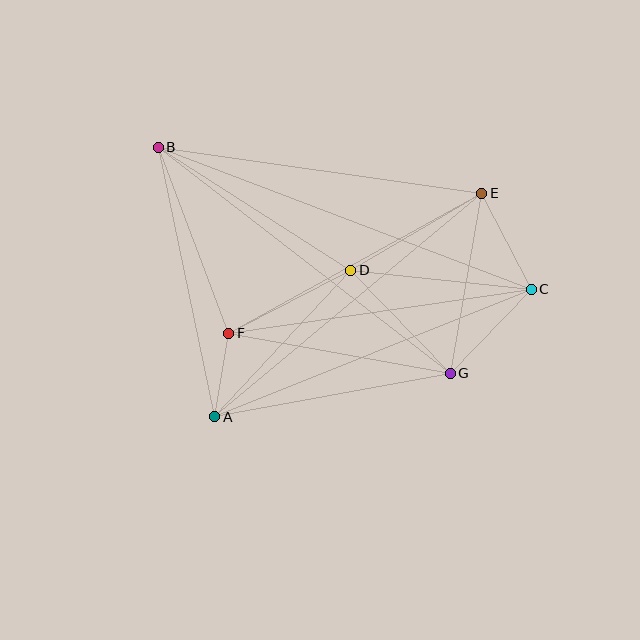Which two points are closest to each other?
Points A and F are closest to each other.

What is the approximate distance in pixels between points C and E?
The distance between C and E is approximately 108 pixels.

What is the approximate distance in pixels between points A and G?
The distance between A and G is approximately 240 pixels.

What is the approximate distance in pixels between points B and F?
The distance between B and F is approximately 199 pixels.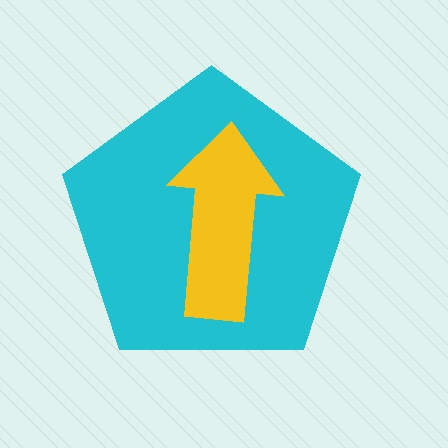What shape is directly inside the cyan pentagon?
The yellow arrow.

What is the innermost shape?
The yellow arrow.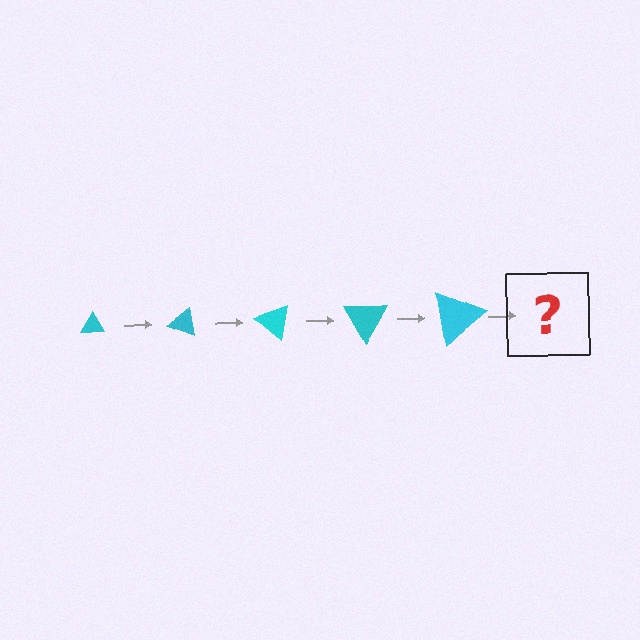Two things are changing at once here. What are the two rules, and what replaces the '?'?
The two rules are that the triangle grows larger each step and it rotates 20 degrees each step. The '?' should be a triangle, larger than the previous one and rotated 100 degrees from the start.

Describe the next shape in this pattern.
It should be a triangle, larger than the previous one and rotated 100 degrees from the start.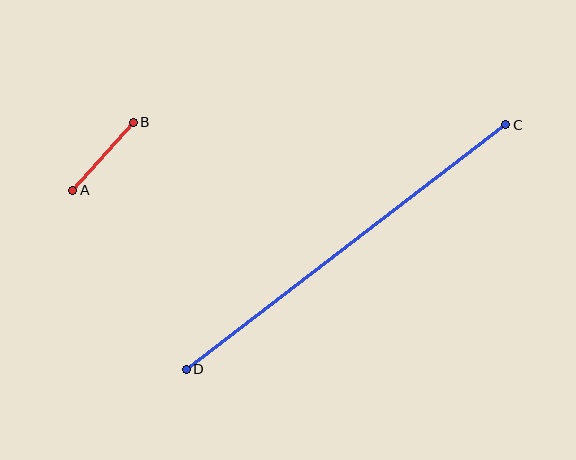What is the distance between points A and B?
The distance is approximately 91 pixels.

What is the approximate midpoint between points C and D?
The midpoint is at approximately (346, 247) pixels.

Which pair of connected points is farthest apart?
Points C and D are farthest apart.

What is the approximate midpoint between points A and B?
The midpoint is at approximately (103, 156) pixels.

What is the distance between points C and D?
The distance is approximately 402 pixels.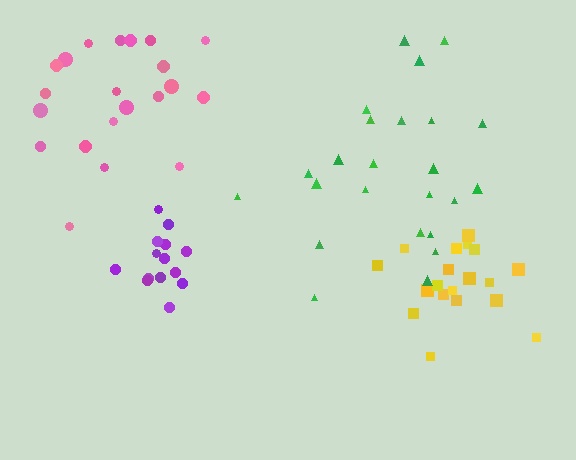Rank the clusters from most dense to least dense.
purple, yellow, green, pink.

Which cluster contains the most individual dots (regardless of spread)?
Green (24).